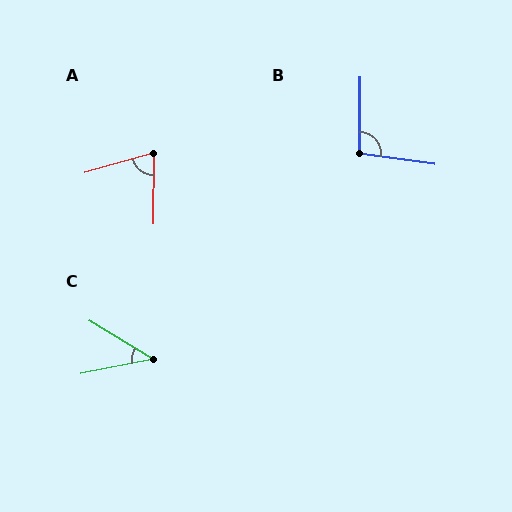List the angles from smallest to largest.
C (42°), A (73°), B (98°).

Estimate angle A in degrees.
Approximately 73 degrees.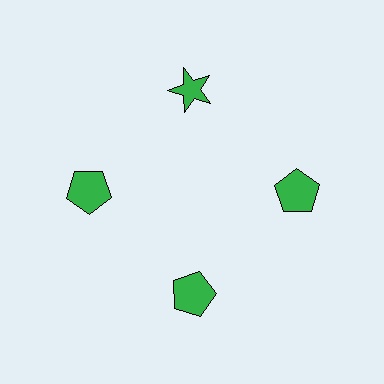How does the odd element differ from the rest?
It has a different shape: star instead of pentagon.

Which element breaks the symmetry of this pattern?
The green star at roughly the 12 o'clock position breaks the symmetry. All other shapes are green pentagons.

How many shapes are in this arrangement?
There are 4 shapes arranged in a ring pattern.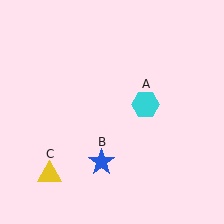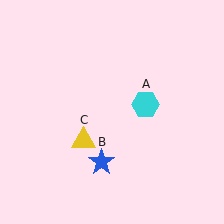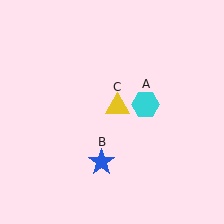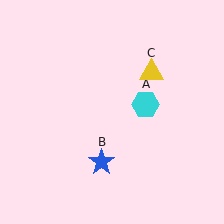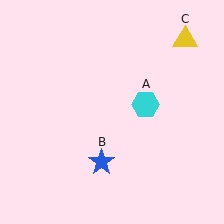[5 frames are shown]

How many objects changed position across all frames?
1 object changed position: yellow triangle (object C).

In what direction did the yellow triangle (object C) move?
The yellow triangle (object C) moved up and to the right.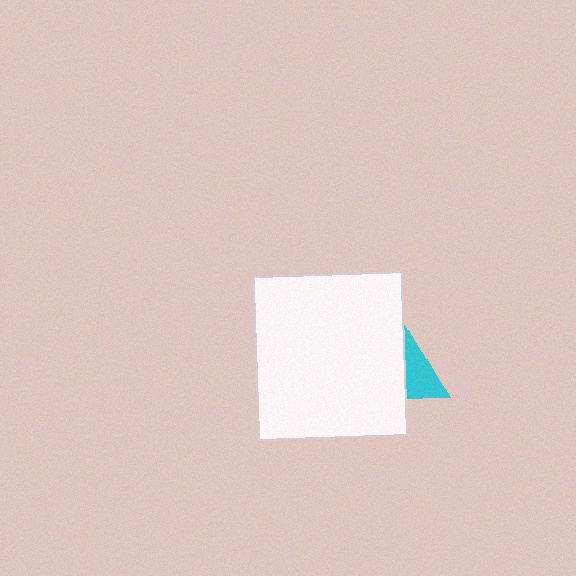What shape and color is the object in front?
The object in front is a white rectangle.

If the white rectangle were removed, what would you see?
You would see the complete cyan triangle.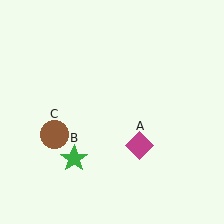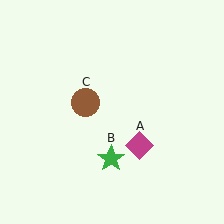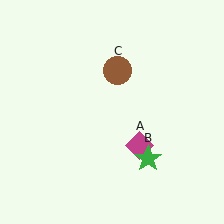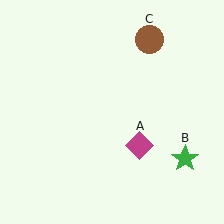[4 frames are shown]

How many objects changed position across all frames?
2 objects changed position: green star (object B), brown circle (object C).